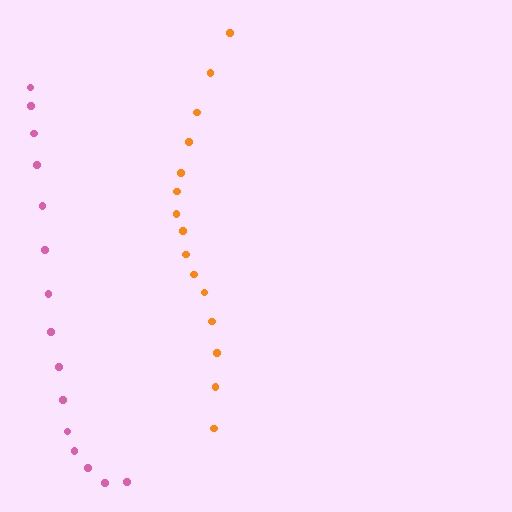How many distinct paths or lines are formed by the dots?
There are 2 distinct paths.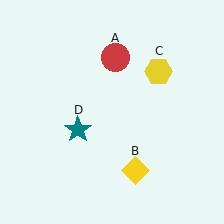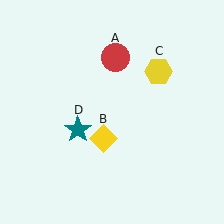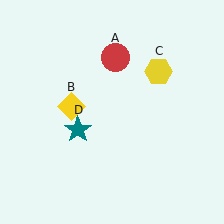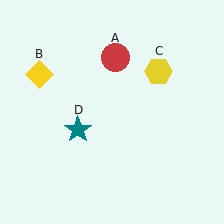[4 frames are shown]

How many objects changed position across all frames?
1 object changed position: yellow diamond (object B).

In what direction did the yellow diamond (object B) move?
The yellow diamond (object B) moved up and to the left.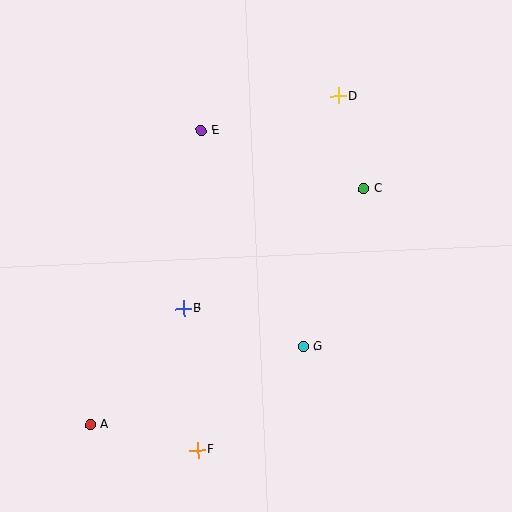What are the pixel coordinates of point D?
Point D is at (339, 96).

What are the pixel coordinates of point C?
Point C is at (364, 189).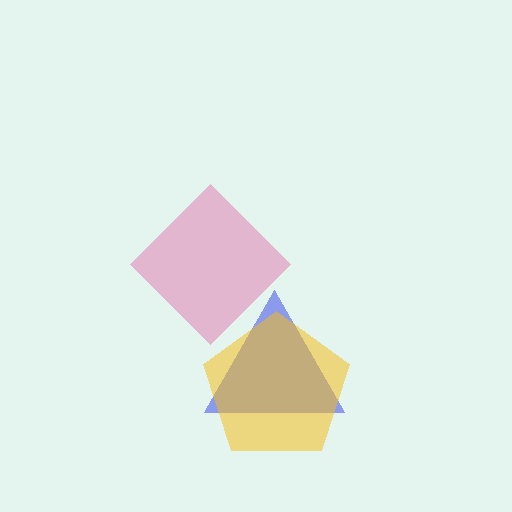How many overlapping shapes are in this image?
There are 3 overlapping shapes in the image.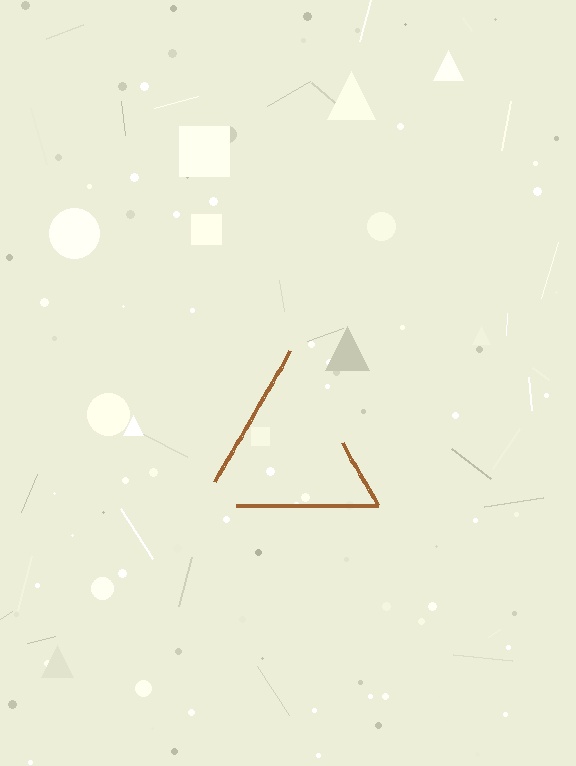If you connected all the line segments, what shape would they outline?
They would outline a triangle.